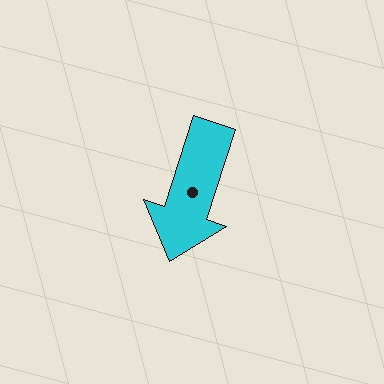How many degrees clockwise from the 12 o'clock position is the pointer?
Approximately 198 degrees.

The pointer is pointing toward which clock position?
Roughly 7 o'clock.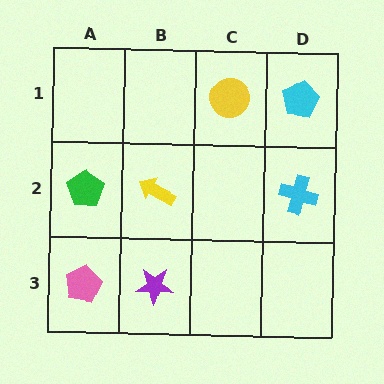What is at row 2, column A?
A green pentagon.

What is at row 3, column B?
A purple star.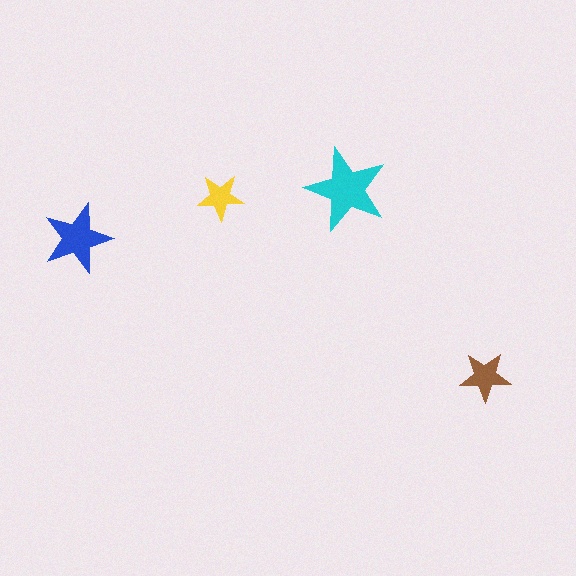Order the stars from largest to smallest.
the cyan one, the blue one, the brown one, the yellow one.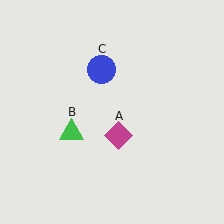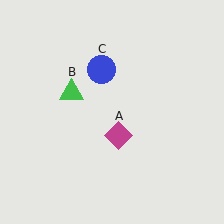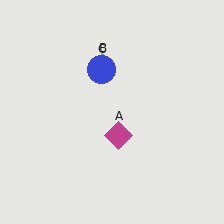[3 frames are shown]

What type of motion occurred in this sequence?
The green triangle (object B) rotated clockwise around the center of the scene.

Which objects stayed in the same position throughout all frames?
Magenta diamond (object A) and blue circle (object C) remained stationary.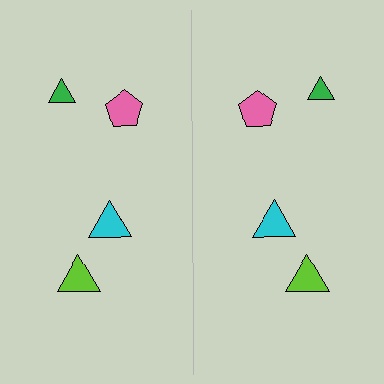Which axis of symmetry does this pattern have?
The pattern has a vertical axis of symmetry running through the center of the image.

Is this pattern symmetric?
Yes, this pattern has bilateral (reflection) symmetry.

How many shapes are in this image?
There are 8 shapes in this image.